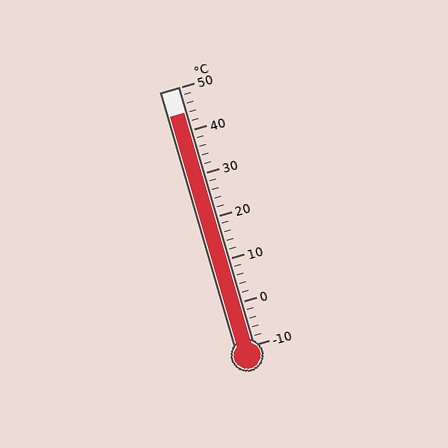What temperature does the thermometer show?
The thermometer shows approximately 44°C.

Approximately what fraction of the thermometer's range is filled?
The thermometer is filled to approximately 90% of its range.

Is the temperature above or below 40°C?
The temperature is above 40°C.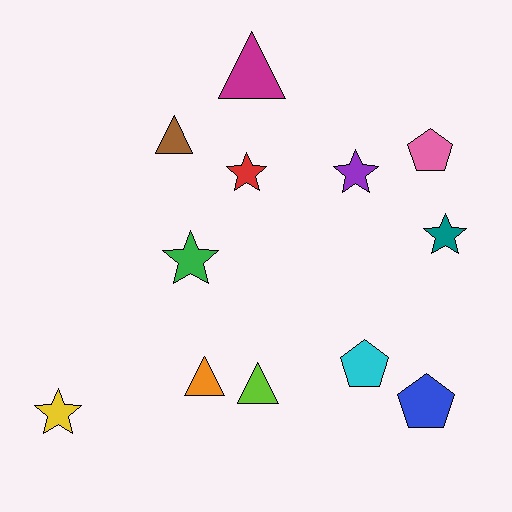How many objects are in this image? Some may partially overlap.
There are 12 objects.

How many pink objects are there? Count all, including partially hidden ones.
There is 1 pink object.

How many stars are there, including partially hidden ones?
There are 5 stars.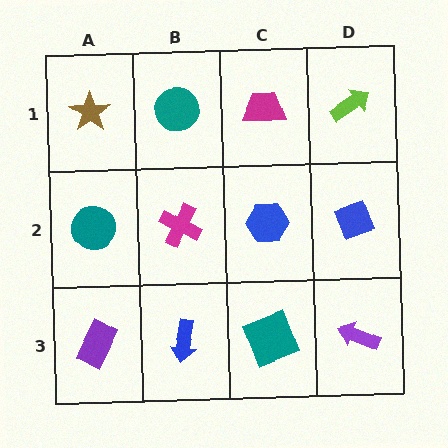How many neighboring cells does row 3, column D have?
2.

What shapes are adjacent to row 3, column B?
A magenta cross (row 2, column B), a purple rectangle (row 3, column A), a teal square (row 3, column C).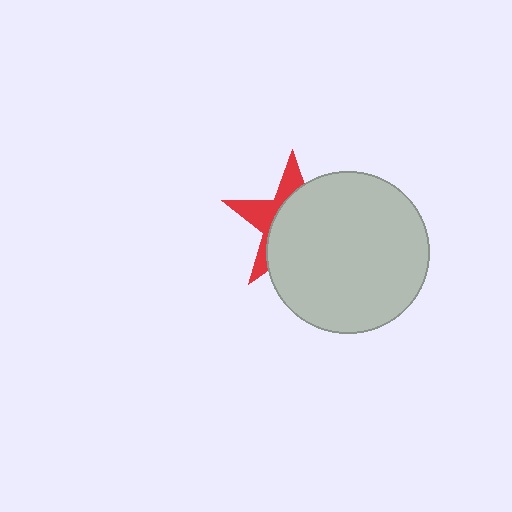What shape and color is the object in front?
The object in front is a light gray circle.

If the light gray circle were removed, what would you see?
You would see the complete red star.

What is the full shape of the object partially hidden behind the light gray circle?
The partially hidden object is a red star.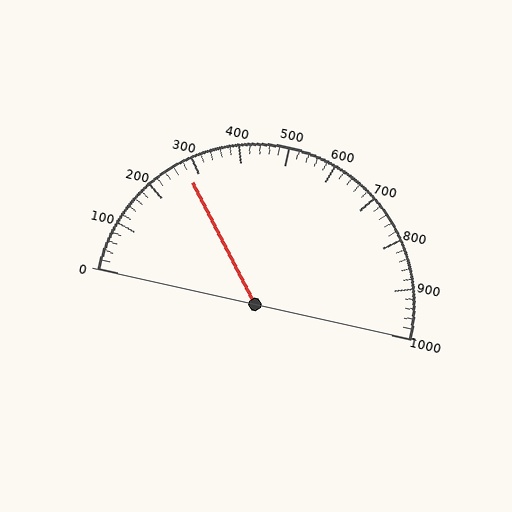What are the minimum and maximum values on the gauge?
The gauge ranges from 0 to 1000.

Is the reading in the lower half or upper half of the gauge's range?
The reading is in the lower half of the range (0 to 1000).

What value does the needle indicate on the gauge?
The needle indicates approximately 280.